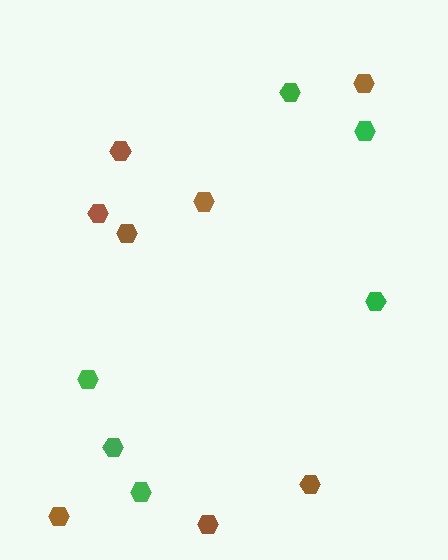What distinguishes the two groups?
There are 2 groups: one group of green hexagons (6) and one group of brown hexagons (8).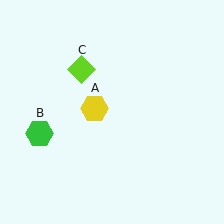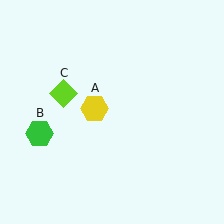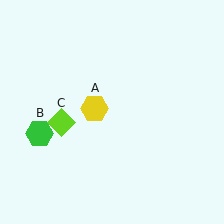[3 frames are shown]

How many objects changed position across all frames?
1 object changed position: lime diamond (object C).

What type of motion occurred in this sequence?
The lime diamond (object C) rotated counterclockwise around the center of the scene.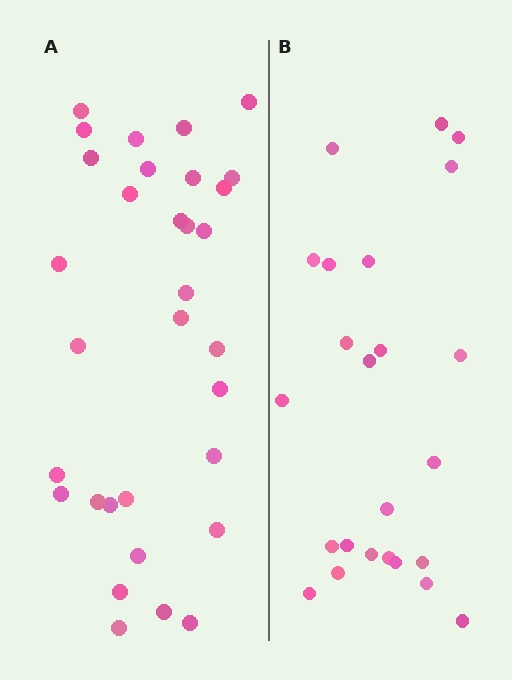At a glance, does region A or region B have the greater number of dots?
Region A (the left region) has more dots.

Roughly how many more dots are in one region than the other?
Region A has roughly 8 or so more dots than region B.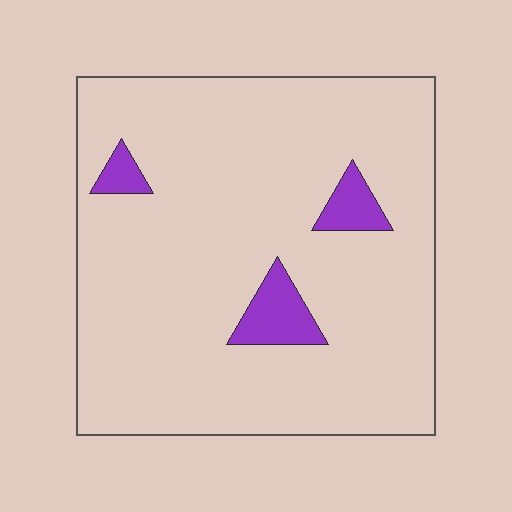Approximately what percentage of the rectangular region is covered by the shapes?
Approximately 5%.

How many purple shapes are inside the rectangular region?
3.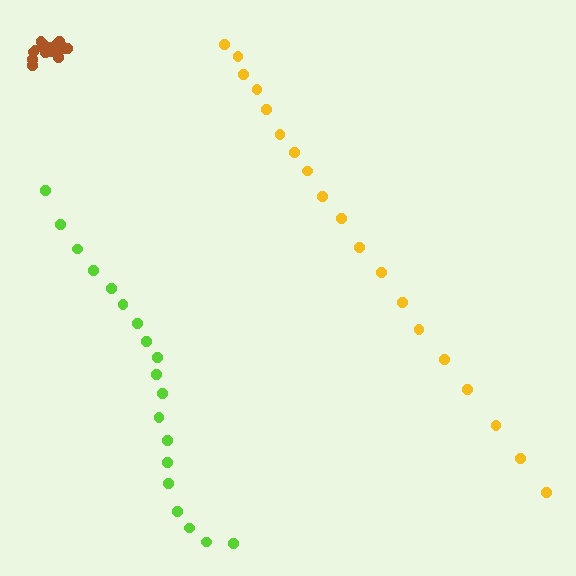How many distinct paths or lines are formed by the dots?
There are 3 distinct paths.